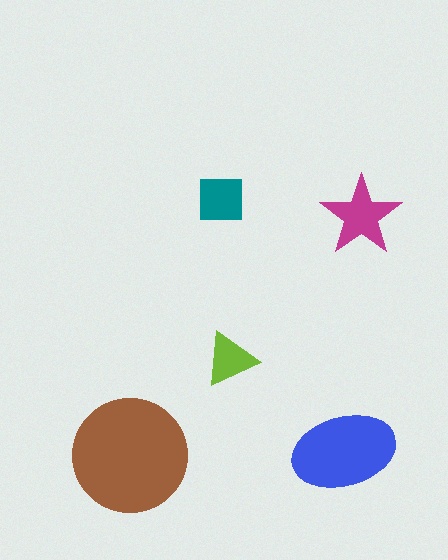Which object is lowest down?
The brown circle is bottommost.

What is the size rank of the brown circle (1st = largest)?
1st.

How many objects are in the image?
There are 5 objects in the image.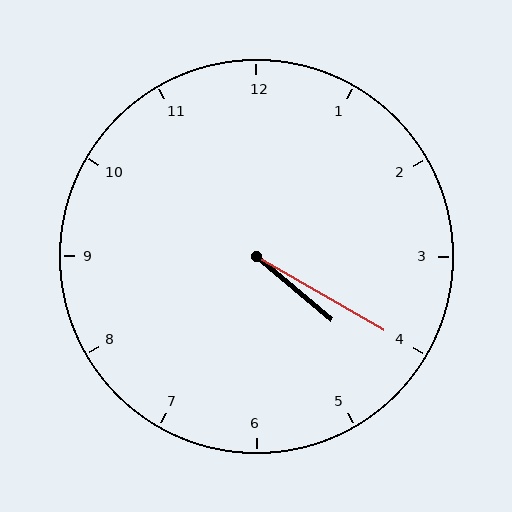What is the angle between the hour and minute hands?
Approximately 10 degrees.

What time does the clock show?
4:20.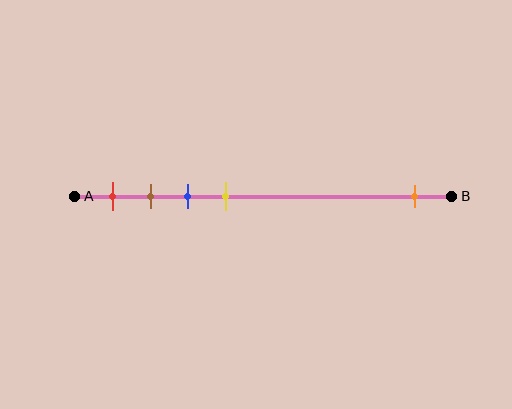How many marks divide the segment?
There are 5 marks dividing the segment.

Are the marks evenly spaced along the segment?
No, the marks are not evenly spaced.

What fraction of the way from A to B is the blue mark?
The blue mark is approximately 30% (0.3) of the way from A to B.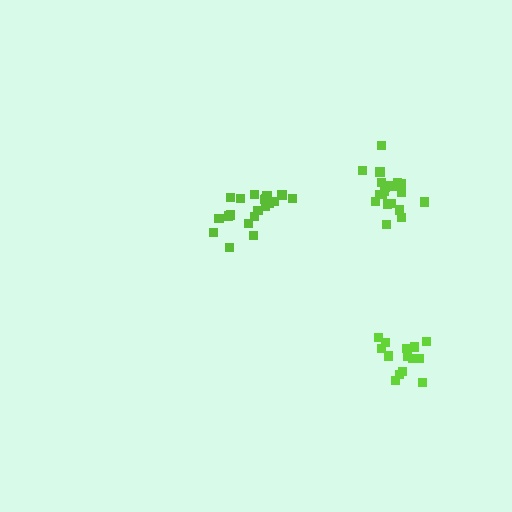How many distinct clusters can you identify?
There are 3 distinct clusters.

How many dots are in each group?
Group 1: 20 dots, Group 2: 15 dots, Group 3: 20 dots (55 total).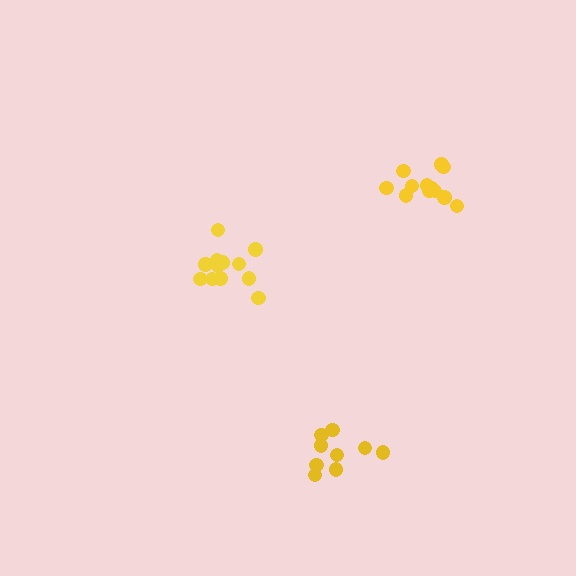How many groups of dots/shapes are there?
There are 3 groups.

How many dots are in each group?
Group 1: 9 dots, Group 2: 13 dots, Group 3: 12 dots (34 total).